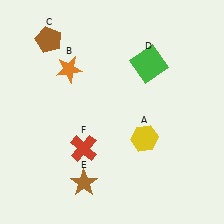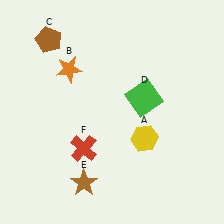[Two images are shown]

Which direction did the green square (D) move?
The green square (D) moved down.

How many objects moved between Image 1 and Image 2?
1 object moved between the two images.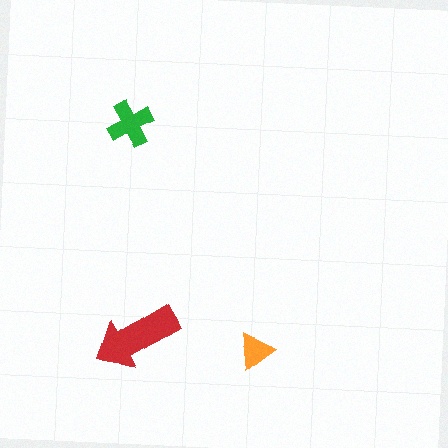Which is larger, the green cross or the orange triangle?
The green cross.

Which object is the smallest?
The orange triangle.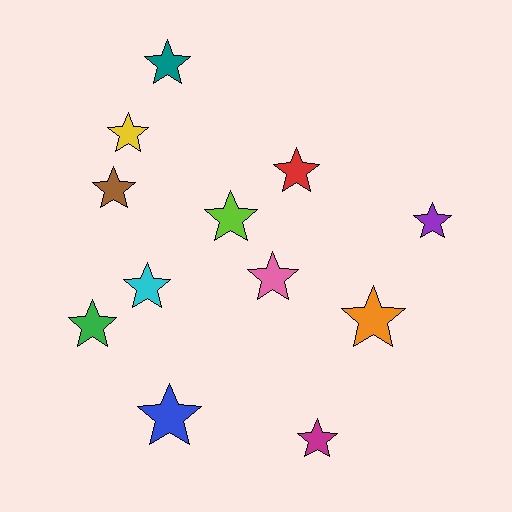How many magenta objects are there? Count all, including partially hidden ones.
There is 1 magenta object.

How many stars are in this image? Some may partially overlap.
There are 12 stars.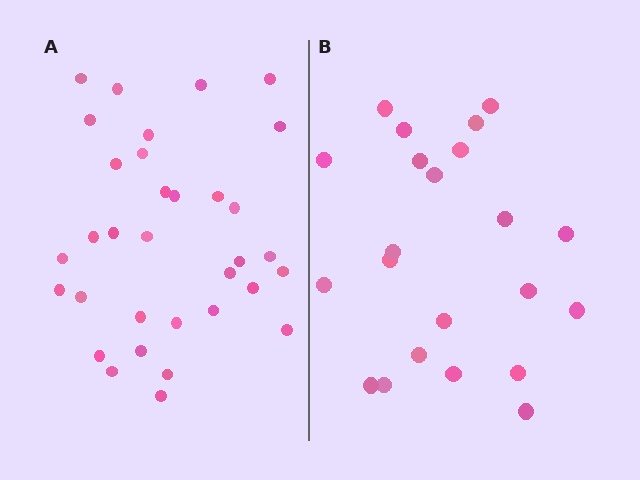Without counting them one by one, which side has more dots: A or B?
Region A (the left region) has more dots.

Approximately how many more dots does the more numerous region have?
Region A has roughly 12 or so more dots than region B.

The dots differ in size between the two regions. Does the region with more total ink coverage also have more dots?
No. Region B has more total ink coverage because its dots are larger, but region A actually contains more individual dots. Total area can be misleading — the number of items is what matters here.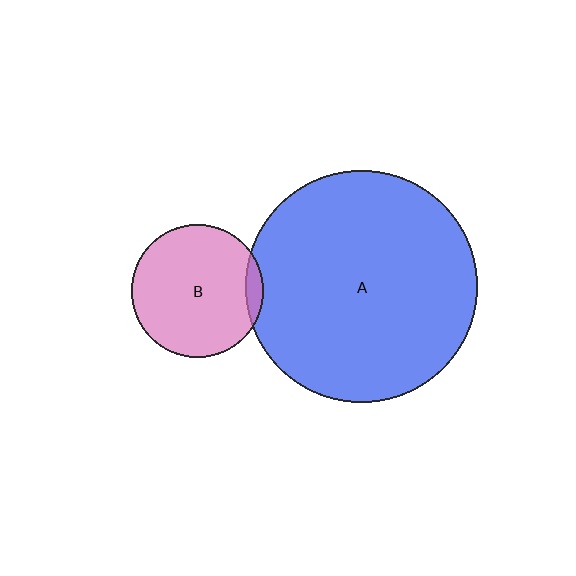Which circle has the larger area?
Circle A (blue).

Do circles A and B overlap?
Yes.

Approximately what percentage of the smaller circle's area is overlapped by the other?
Approximately 5%.